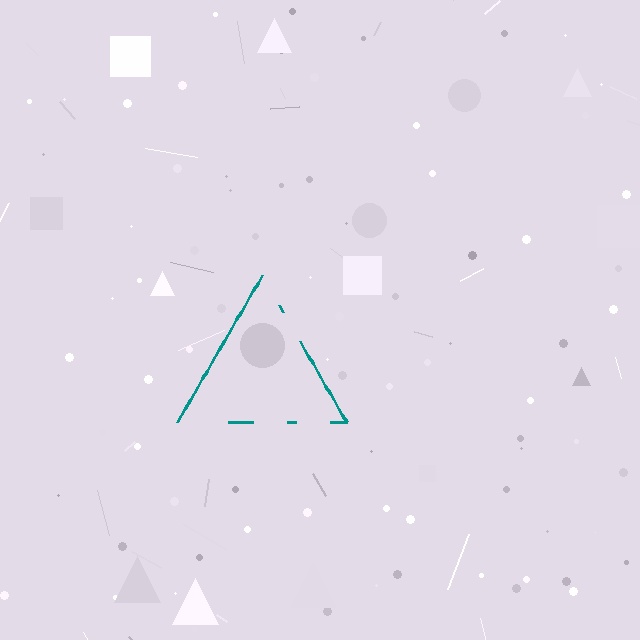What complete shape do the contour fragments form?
The contour fragments form a triangle.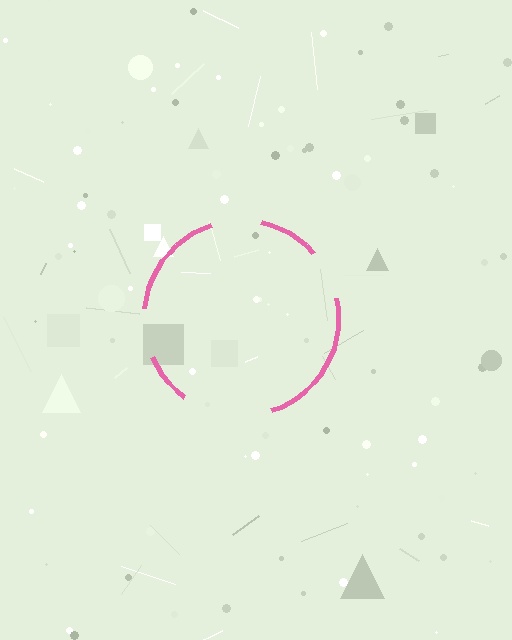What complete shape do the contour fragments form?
The contour fragments form a circle.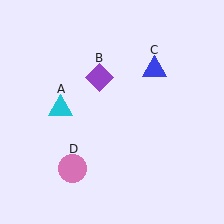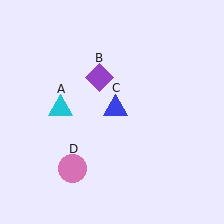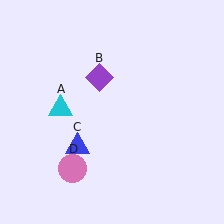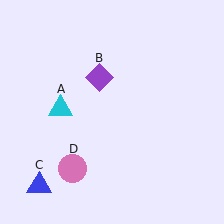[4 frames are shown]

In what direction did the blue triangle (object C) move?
The blue triangle (object C) moved down and to the left.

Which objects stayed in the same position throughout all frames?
Cyan triangle (object A) and purple diamond (object B) and pink circle (object D) remained stationary.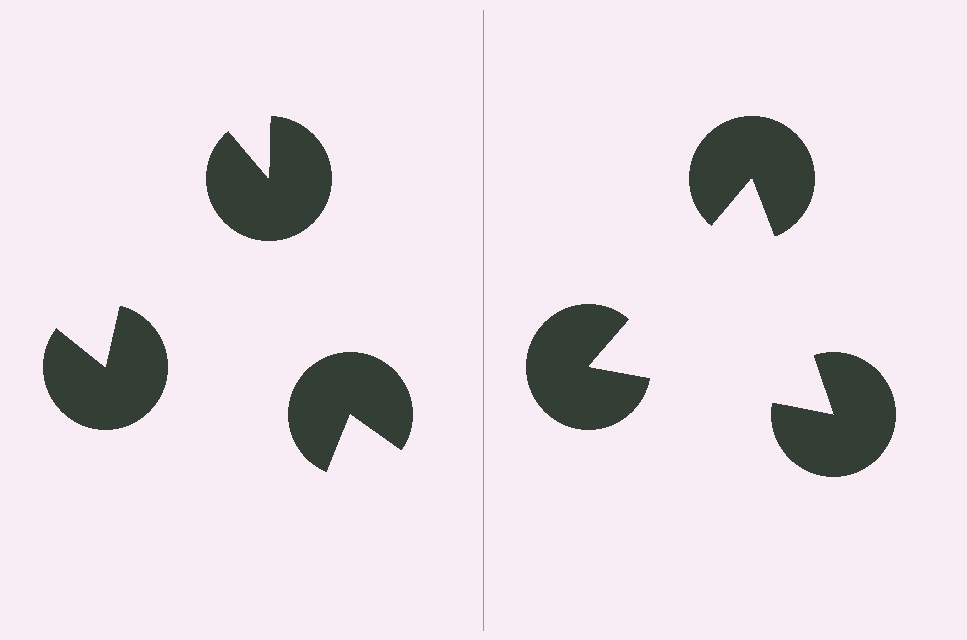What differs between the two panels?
The pac-man discs are positioned identically on both sides; only the wedge orientations differ. On the right they align to a triangle; on the left they are misaligned.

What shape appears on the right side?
An illusory triangle.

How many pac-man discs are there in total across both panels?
6 — 3 on each side.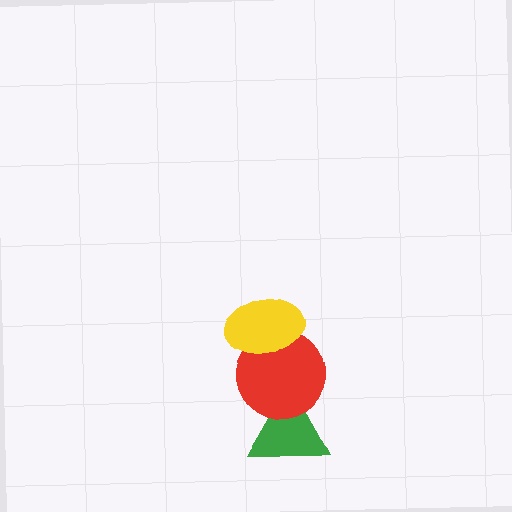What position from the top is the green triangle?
The green triangle is 3rd from the top.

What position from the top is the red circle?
The red circle is 2nd from the top.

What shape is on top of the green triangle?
The red circle is on top of the green triangle.